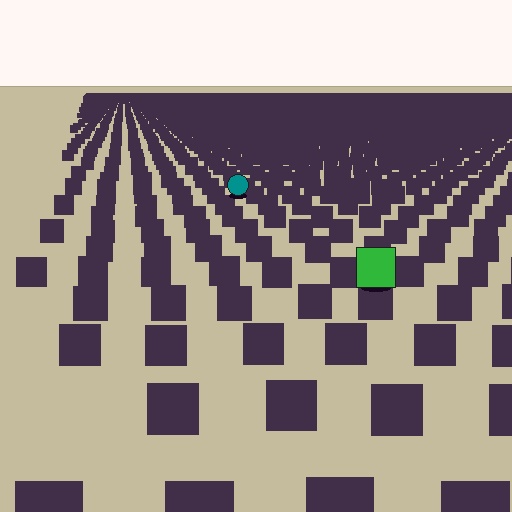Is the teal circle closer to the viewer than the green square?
No. The green square is closer — you can tell from the texture gradient: the ground texture is coarser near it.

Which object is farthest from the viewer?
The teal circle is farthest from the viewer. It appears smaller and the ground texture around it is denser.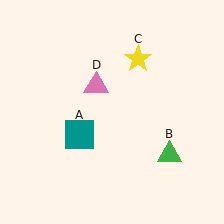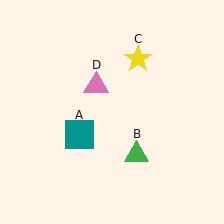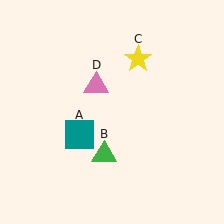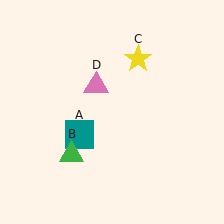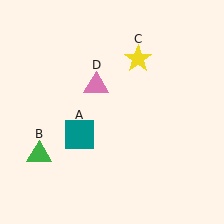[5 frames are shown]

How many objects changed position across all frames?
1 object changed position: green triangle (object B).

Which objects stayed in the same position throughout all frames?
Teal square (object A) and yellow star (object C) and pink triangle (object D) remained stationary.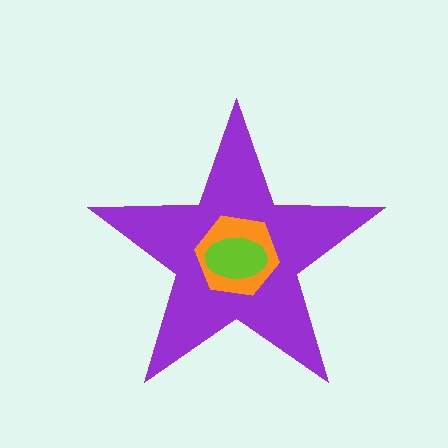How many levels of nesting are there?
3.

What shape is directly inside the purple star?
The orange hexagon.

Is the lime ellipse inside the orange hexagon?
Yes.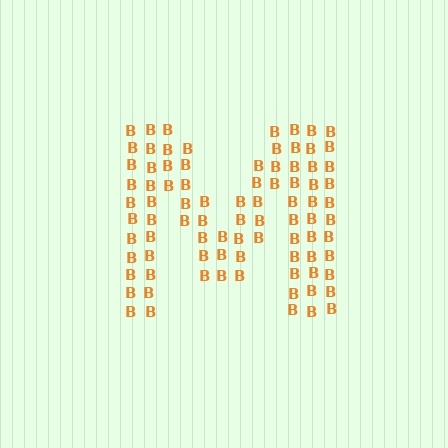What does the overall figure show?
The overall figure shows the letter M.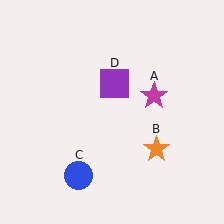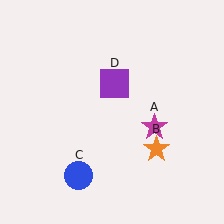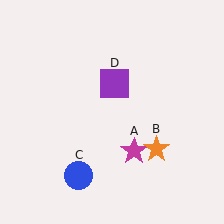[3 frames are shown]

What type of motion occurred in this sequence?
The magenta star (object A) rotated clockwise around the center of the scene.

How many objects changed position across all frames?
1 object changed position: magenta star (object A).